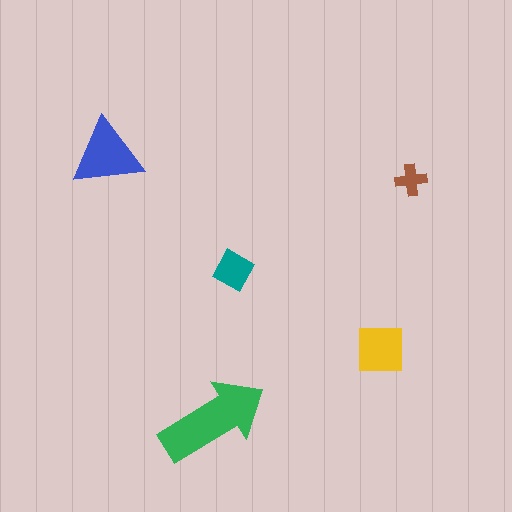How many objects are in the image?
There are 5 objects in the image.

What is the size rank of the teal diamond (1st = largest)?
4th.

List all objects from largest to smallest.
The green arrow, the blue triangle, the yellow square, the teal diamond, the brown cross.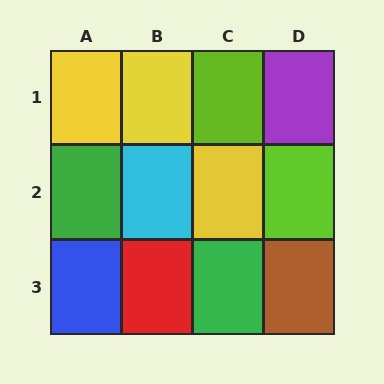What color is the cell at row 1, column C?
Lime.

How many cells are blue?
1 cell is blue.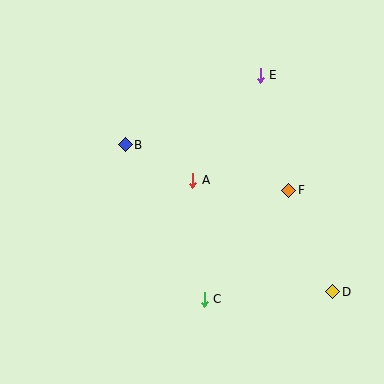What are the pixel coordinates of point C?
Point C is at (205, 299).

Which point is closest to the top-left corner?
Point B is closest to the top-left corner.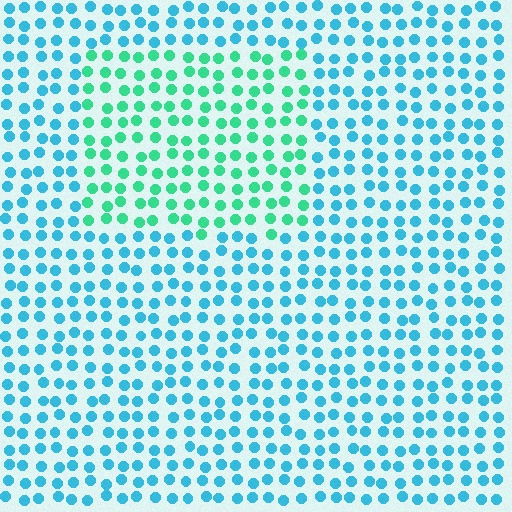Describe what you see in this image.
The image is filled with small cyan elements in a uniform arrangement. A rectangle-shaped region is visible where the elements are tinted to a slightly different hue, forming a subtle color boundary.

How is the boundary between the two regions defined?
The boundary is defined purely by a slight shift in hue (about 40 degrees). Spacing, size, and orientation are identical on both sides.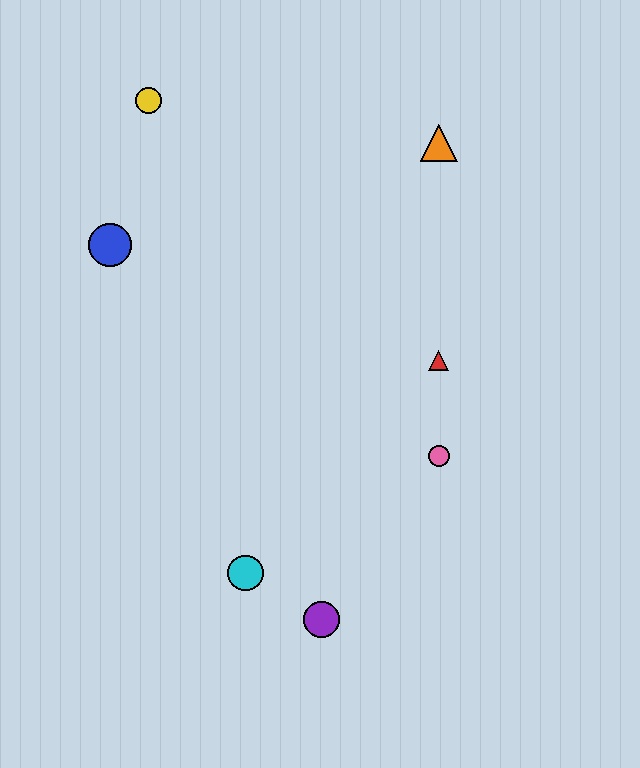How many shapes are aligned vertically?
4 shapes (the red triangle, the green triangle, the orange triangle, the pink circle) are aligned vertically.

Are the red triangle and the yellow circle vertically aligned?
No, the red triangle is at x≈439 and the yellow circle is at x≈149.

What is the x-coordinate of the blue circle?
The blue circle is at x≈110.